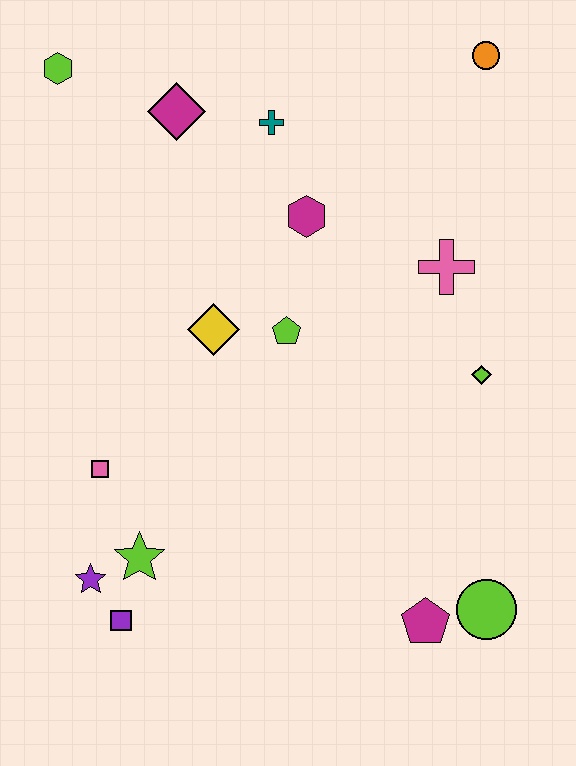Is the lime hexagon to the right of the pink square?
No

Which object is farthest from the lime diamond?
The lime hexagon is farthest from the lime diamond.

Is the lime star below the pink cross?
Yes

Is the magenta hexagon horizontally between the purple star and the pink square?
No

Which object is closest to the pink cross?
The lime diamond is closest to the pink cross.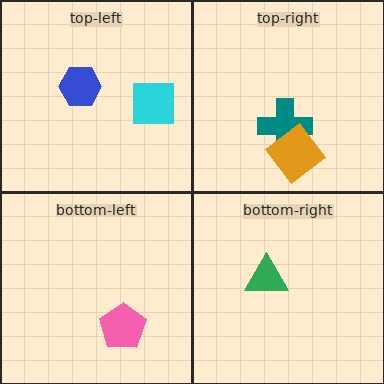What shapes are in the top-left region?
The blue hexagon, the cyan square.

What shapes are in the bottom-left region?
The pink pentagon.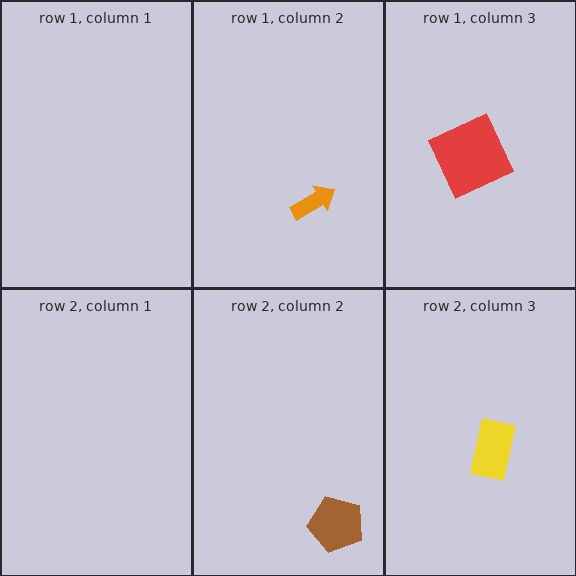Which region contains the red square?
The row 1, column 3 region.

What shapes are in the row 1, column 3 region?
The red square.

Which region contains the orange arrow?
The row 1, column 2 region.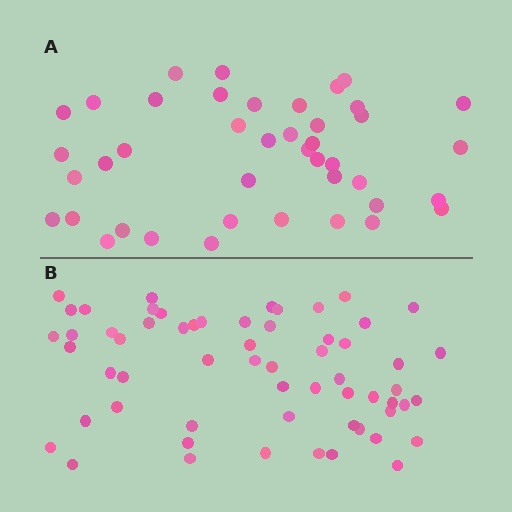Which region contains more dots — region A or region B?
Region B (the bottom region) has more dots.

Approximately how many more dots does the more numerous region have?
Region B has approximately 20 more dots than region A.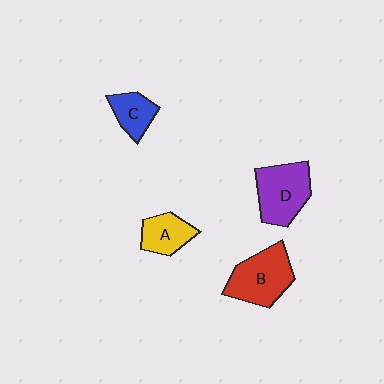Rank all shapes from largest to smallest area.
From largest to smallest: B (red), D (purple), A (yellow), C (blue).